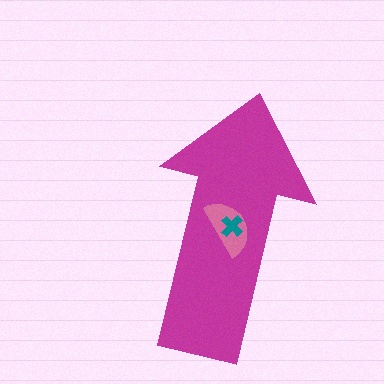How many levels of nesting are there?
3.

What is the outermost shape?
The magenta arrow.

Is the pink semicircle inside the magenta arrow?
Yes.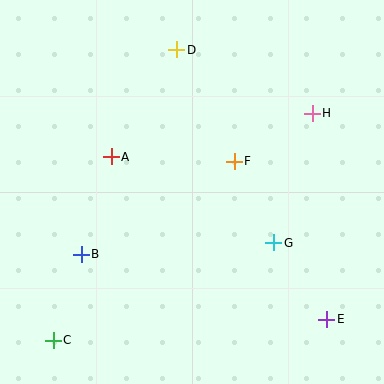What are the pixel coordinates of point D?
Point D is at (177, 50).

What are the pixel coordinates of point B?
Point B is at (81, 254).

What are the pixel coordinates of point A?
Point A is at (111, 157).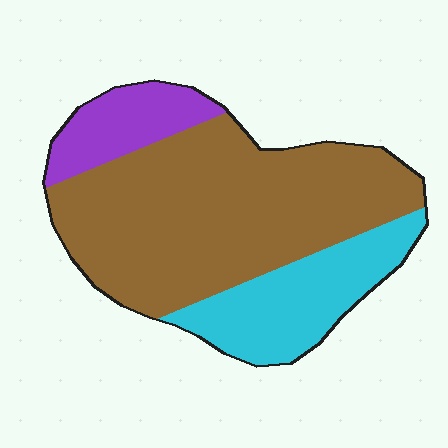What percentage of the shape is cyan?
Cyan covers around 25% of the shape.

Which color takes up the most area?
Brown, at roughly 65%.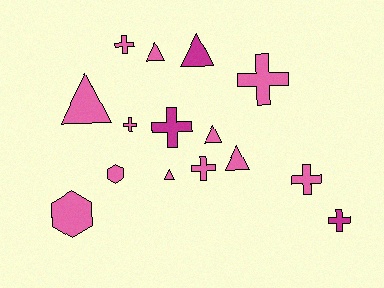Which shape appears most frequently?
Cross, with 7 objects.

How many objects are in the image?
There are 15 objects.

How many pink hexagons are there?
There are 2 pink hexagons.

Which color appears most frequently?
Pink, with 12 objects.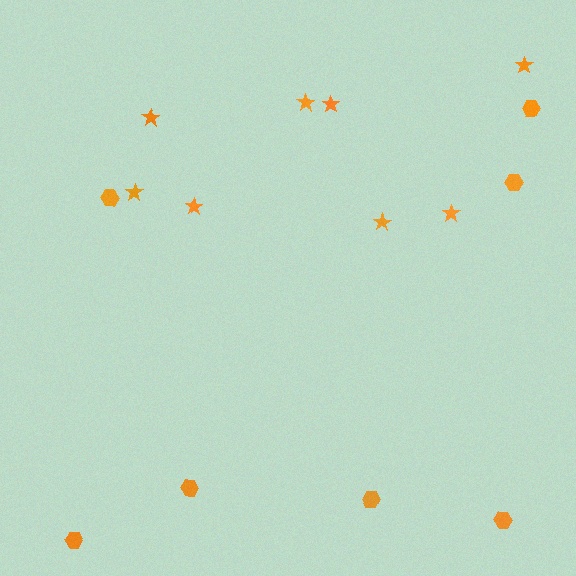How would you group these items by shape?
There are 2 groups: one group of hexagons (7) and one group of stars (8).